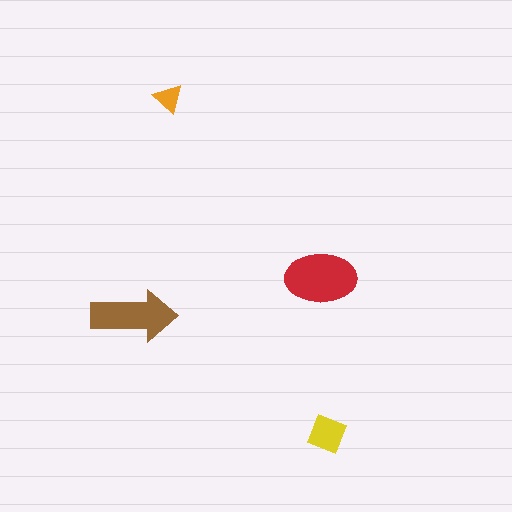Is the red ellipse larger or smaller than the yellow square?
Larger.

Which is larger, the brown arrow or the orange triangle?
The brown arrow.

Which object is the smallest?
The orange triangle.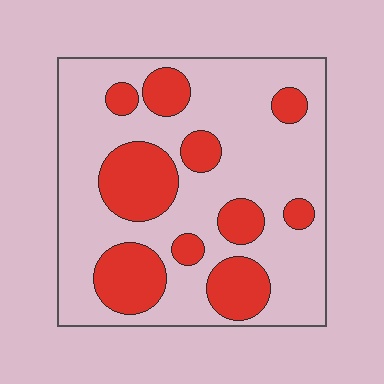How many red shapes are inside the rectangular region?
10.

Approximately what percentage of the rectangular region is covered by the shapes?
Approximately 30%.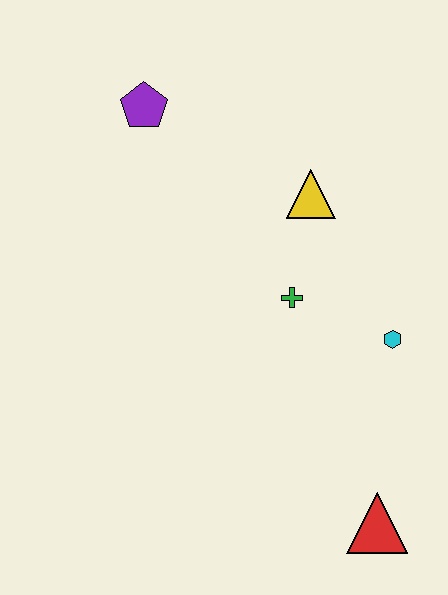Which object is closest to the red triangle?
The cyan hexagon is closest to the red triangle.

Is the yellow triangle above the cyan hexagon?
Yes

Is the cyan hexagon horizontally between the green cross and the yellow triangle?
No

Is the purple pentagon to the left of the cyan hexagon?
Yes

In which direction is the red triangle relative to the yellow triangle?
The red triangle is below the yellow triangle.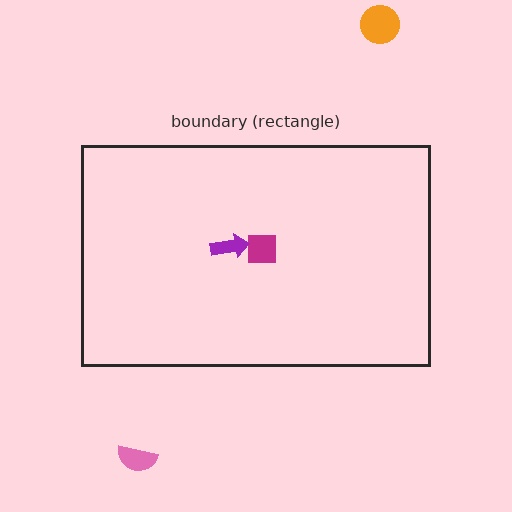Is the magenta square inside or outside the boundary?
Inside.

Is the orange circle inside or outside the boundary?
Outside.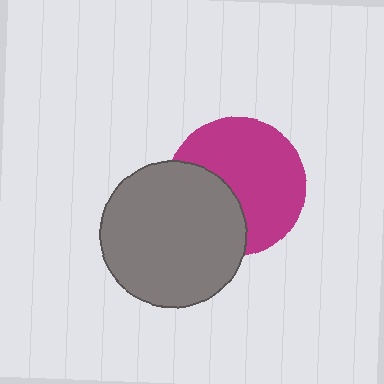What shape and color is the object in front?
The object in front is a gray circle.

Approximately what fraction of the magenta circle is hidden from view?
Roughly 35% of the magenta circle is hidden behind the gray circle.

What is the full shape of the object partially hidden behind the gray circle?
The partially hidden object is a magenta circle.